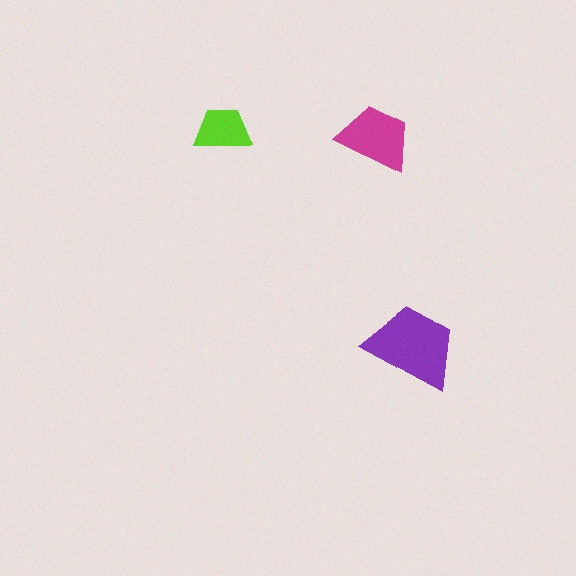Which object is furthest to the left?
The lime trapezoid is leftmost.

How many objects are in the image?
There are 3 objects in the image.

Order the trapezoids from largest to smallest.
the purple one, the magenta one, the lime one.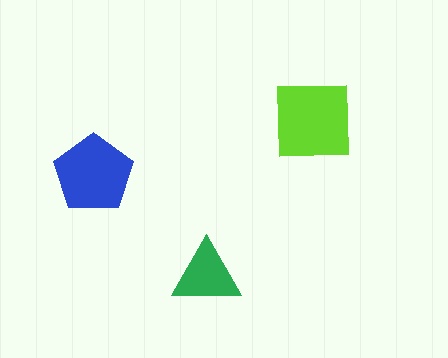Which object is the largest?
The lime square.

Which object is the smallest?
The green triangle.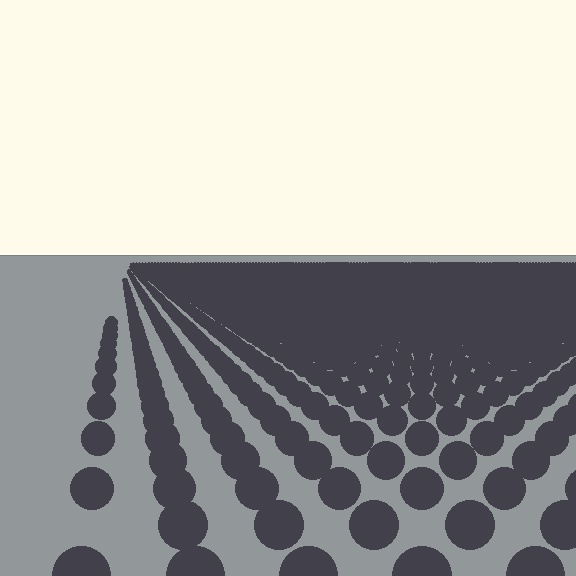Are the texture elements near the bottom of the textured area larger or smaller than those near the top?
Larger. Near the bottom, elements are closer to the viewer and appear at a bigger on-screen size.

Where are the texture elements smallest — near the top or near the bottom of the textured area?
Near the top.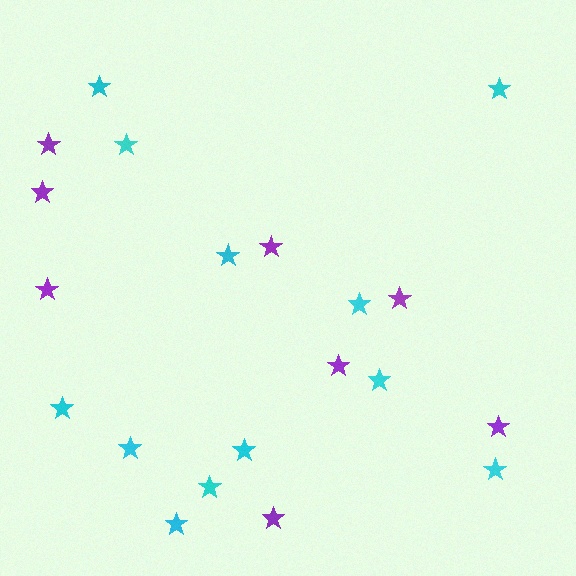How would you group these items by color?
There are 2 groups: one group of cyan stars (12) and one group of purple stars (8).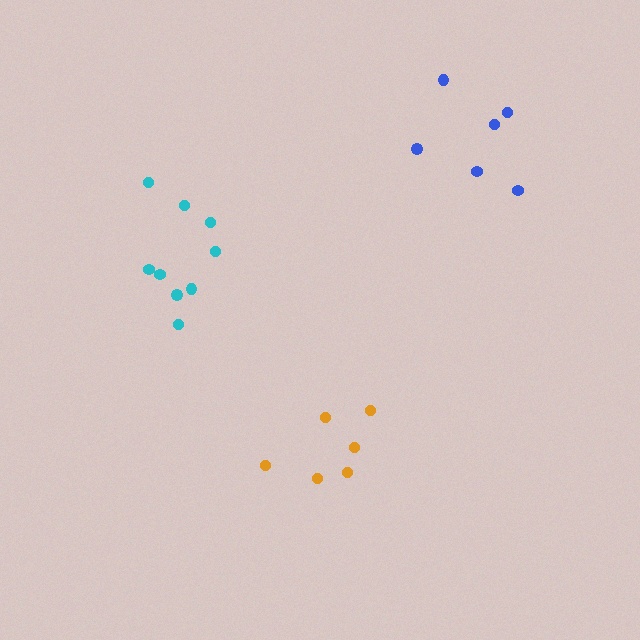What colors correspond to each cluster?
The clusters are colored: cyan, orange, blue.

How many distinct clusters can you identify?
There are 3 distinct clusters.